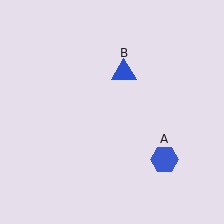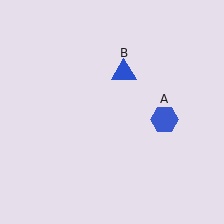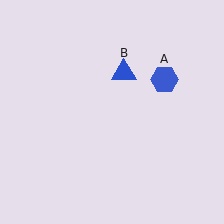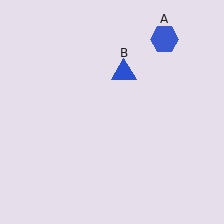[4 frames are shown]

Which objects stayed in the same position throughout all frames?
Blue triangle (object B) remained stationary.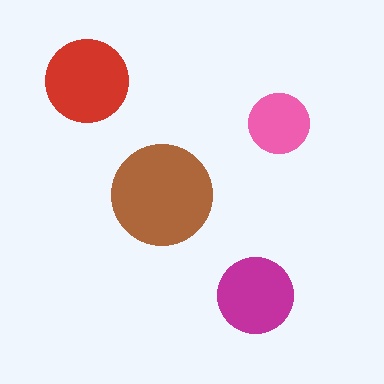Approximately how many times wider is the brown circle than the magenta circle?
About 1.5 times wider.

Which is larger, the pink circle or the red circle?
The red one.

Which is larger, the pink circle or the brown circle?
The brown one.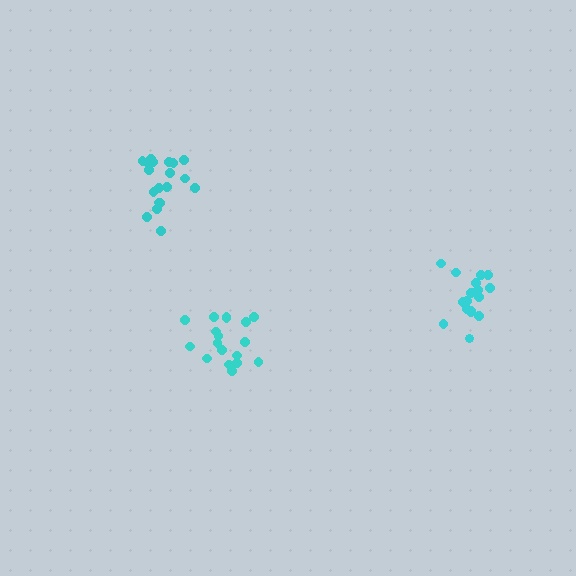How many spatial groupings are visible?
There are 3 spatial groupings.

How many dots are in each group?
Group 1: 18 dots, Group 2: 17 dots, Group 3: 19 dots (54 total).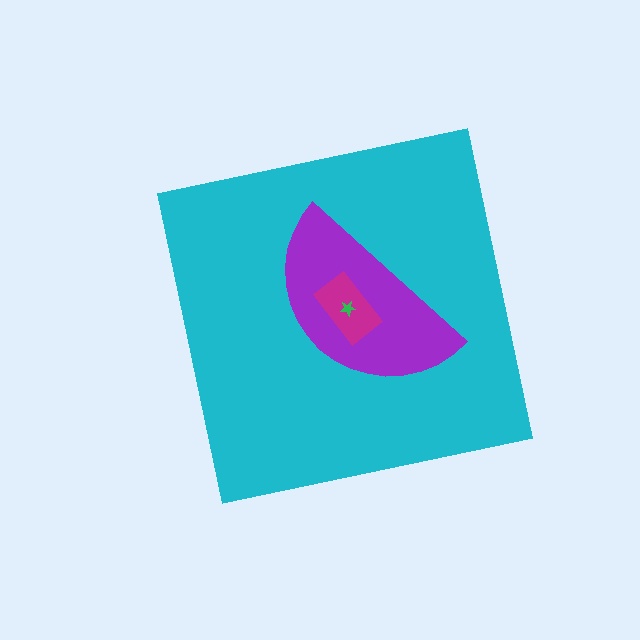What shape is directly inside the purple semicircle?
The magenta rectangle.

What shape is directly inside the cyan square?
The purple semicircle.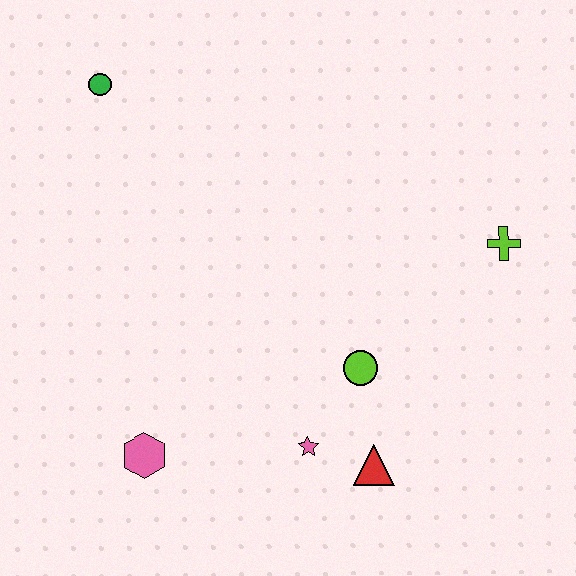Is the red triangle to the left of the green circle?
No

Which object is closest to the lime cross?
The lime circle is closest to the lime cross.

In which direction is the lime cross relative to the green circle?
The lime cross is to the right of the green circle.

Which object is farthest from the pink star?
The green circle is farthest from the pink star.